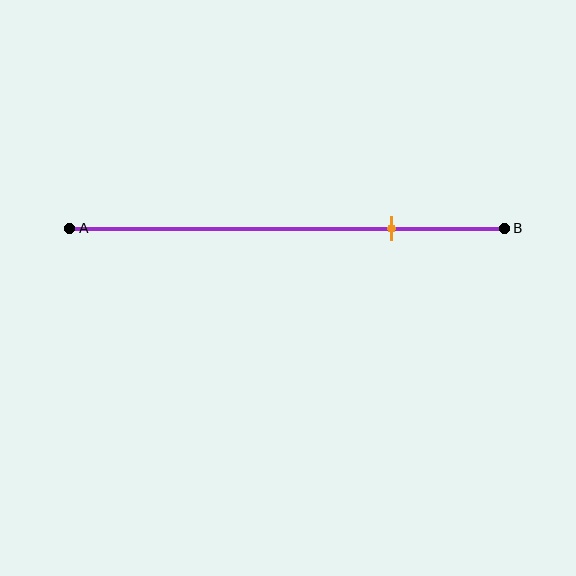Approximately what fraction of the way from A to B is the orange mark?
The orange mark is approximately 75% of the way from A to B.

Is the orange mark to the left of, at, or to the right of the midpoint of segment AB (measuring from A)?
The orange mark is to the right of the midpoint of segment AB.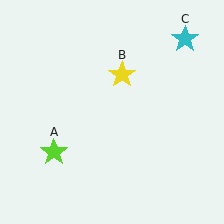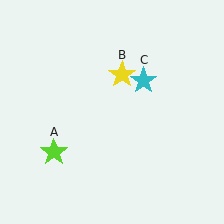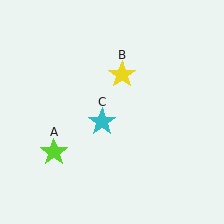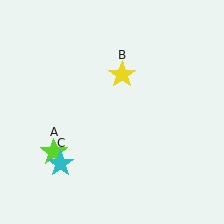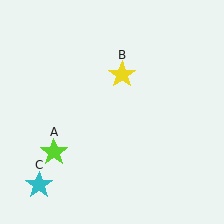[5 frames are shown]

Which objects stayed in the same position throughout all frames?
Lime star (object A) and yellow star (object B) remained stationary.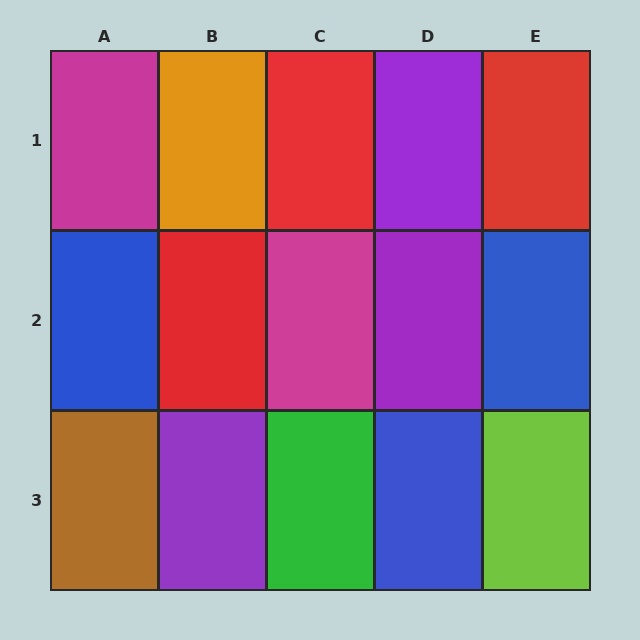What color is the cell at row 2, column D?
Purple.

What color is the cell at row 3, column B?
Purple.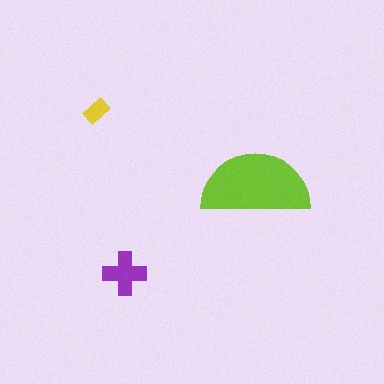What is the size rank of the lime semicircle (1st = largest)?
1st.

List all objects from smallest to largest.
The yellow rectangle, the purple cross, the lime semicircle.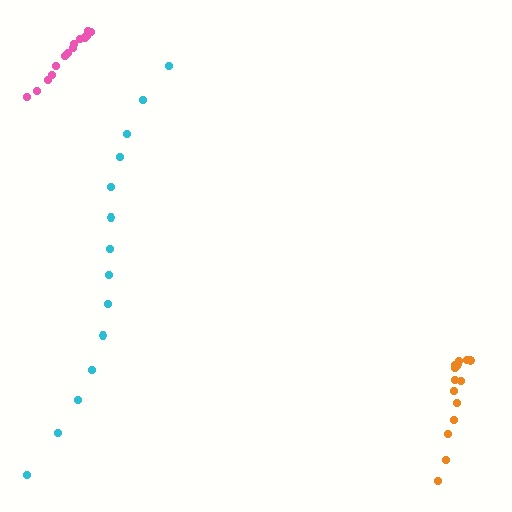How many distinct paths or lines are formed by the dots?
There are 3 distinct paths.